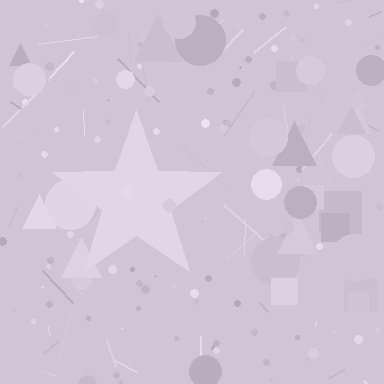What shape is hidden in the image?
A star is hidden in the image.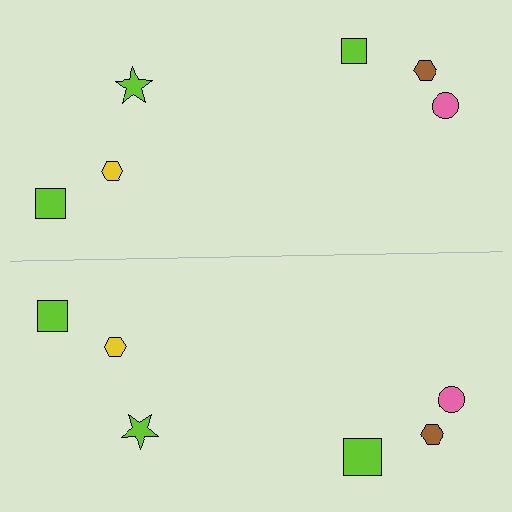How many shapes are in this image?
There are 12 shapes in this image.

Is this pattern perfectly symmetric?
No, the pattern is not perfectly symmetric. The lime square on the bottom side has a different size than its mirror counterpart.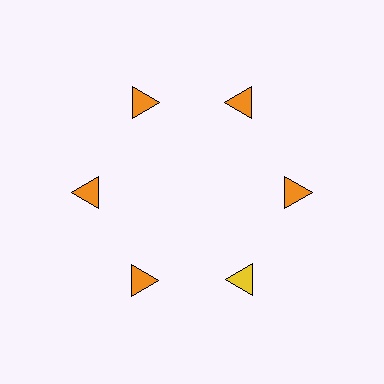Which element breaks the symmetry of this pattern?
The yellow triangle at roughly the 5 o'clock position breaks the symmetry. All other shapes are orange triangles.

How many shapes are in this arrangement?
There are 6 shapes arranged in a ring pattern.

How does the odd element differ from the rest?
It has a different color: yellow instead of orange.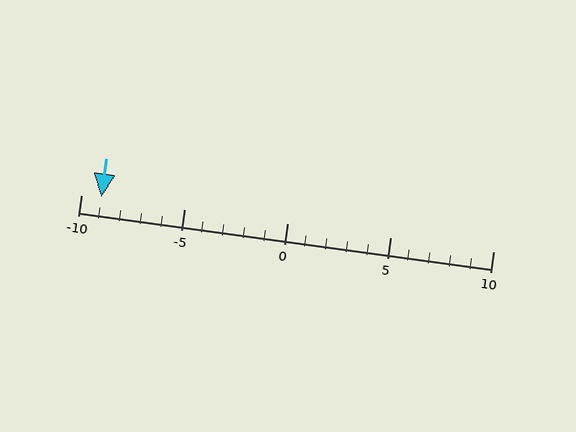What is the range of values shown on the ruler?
The ruler shows values from -10 to 10.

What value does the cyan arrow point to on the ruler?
The cyan arrow points to approximately -9.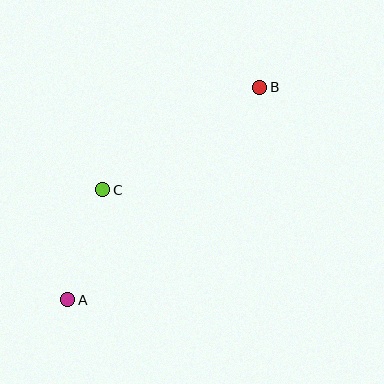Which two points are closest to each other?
Points A and C are closest to each other.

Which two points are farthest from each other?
Points A and B are farthest from each other.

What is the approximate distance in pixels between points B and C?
The distance between B and C is approximately 188 pixels.